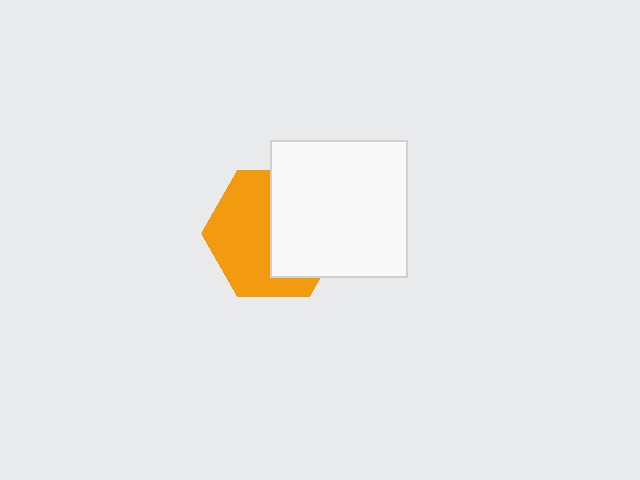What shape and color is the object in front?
The object in front is a white square.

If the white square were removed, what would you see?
You would see the complete orange hexagon.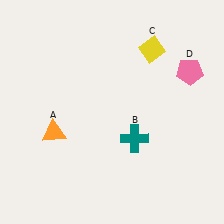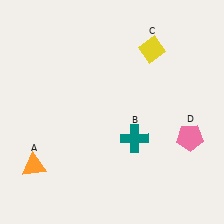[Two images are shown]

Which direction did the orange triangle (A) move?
The orange triangle (A) moved down.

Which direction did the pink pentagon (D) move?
The pink pentagon (D) moved down.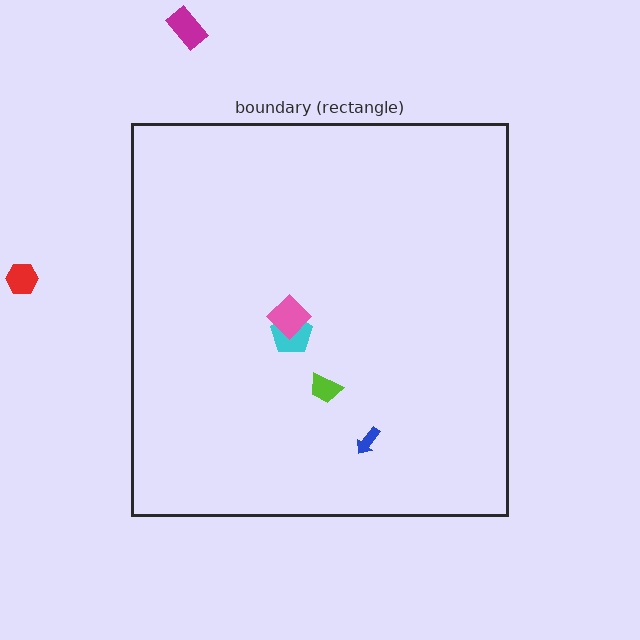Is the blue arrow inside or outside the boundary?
Inside.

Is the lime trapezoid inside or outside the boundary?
Inside.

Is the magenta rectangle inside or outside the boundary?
Outside.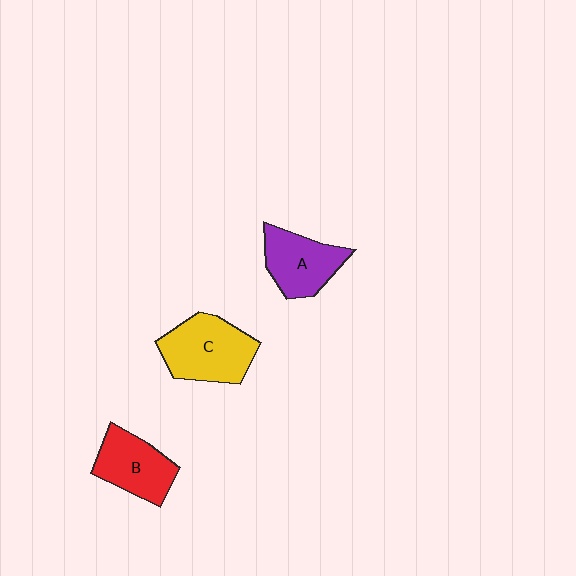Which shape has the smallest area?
Shape A (purple).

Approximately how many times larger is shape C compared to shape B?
Approximately 1.3 times.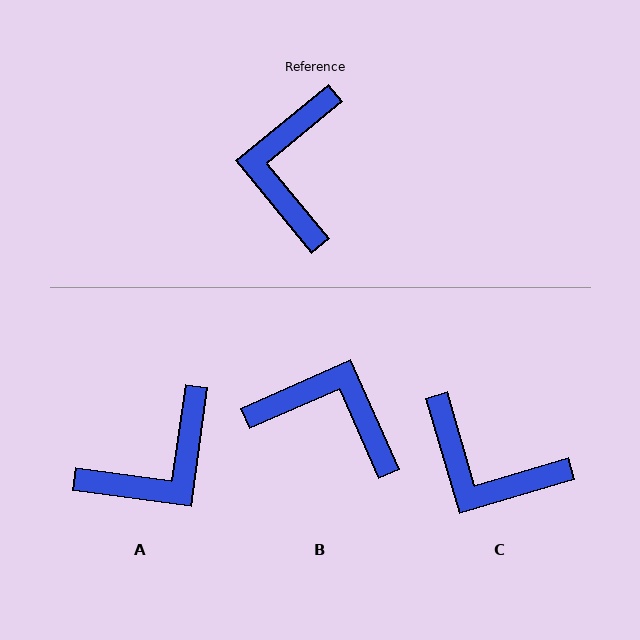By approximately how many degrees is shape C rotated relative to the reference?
Approximately 67 degrees counter-clockwise.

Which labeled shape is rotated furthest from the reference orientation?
A, about 133 degrees away.